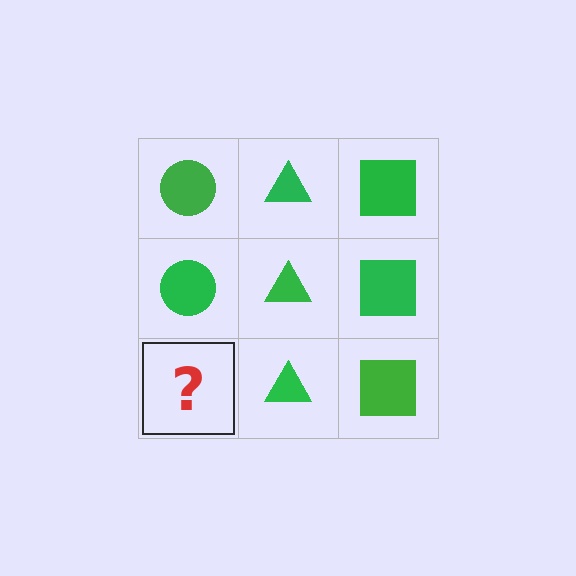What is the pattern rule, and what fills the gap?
The rule is that each column has a consistent shape. The gap should be filled with a green circle.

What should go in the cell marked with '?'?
The missing cell should contain a green circle.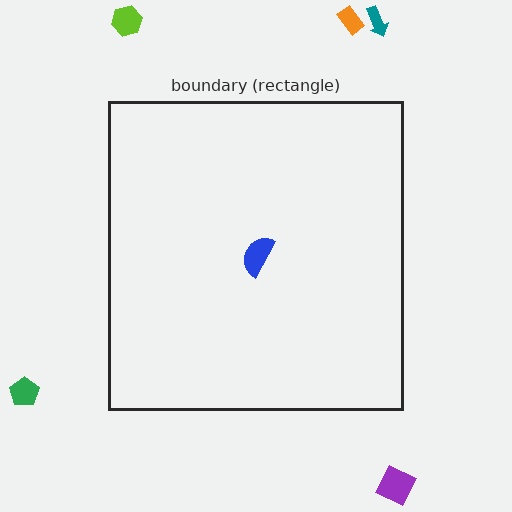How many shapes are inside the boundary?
1 inside, 5 outside.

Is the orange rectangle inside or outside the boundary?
Outside.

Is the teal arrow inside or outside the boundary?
Outside.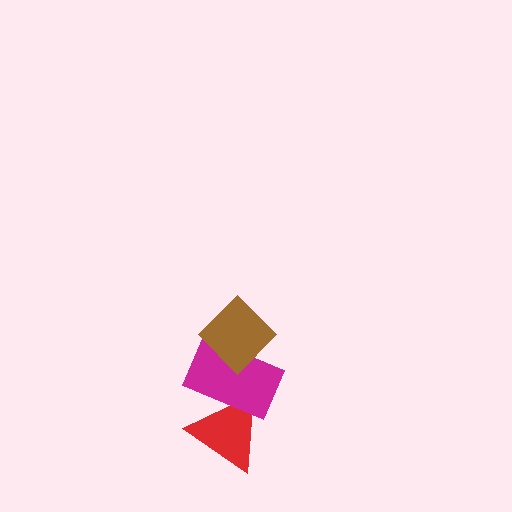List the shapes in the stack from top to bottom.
From top to bottom: the brown diamond, the magenta rectangle, the red triangle.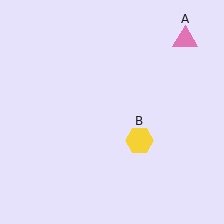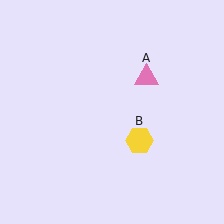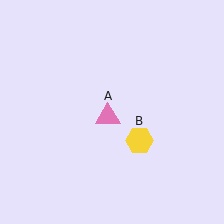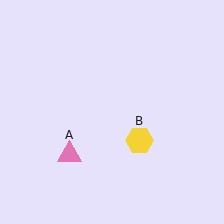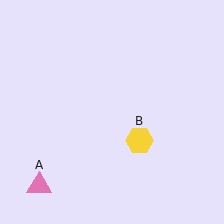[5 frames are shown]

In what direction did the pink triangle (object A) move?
The pink triangle (object A) moved down and to the left.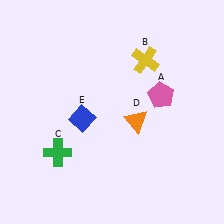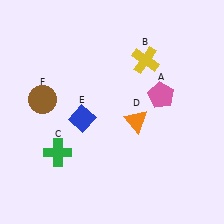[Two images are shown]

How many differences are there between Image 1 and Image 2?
There is 1 difference between the two images.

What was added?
A brown circle (F) was added in Image 2.